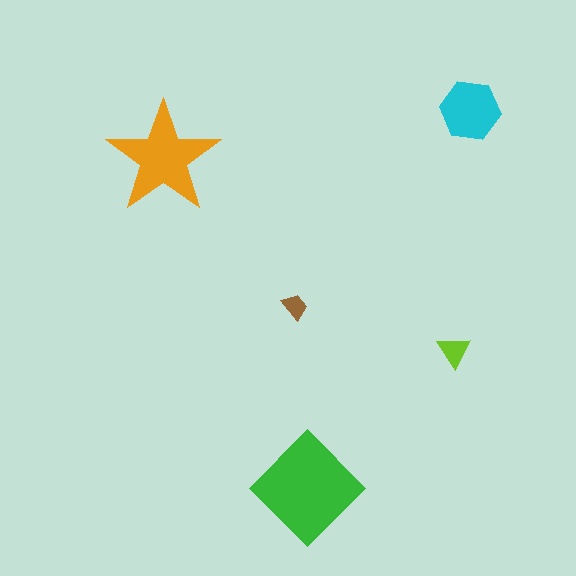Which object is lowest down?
The green diamond is bottommost.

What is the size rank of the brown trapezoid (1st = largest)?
5th.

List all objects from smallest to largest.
The brown trapezoid, the lime triangle, the cyan hexagon, the orange star, the green diamond.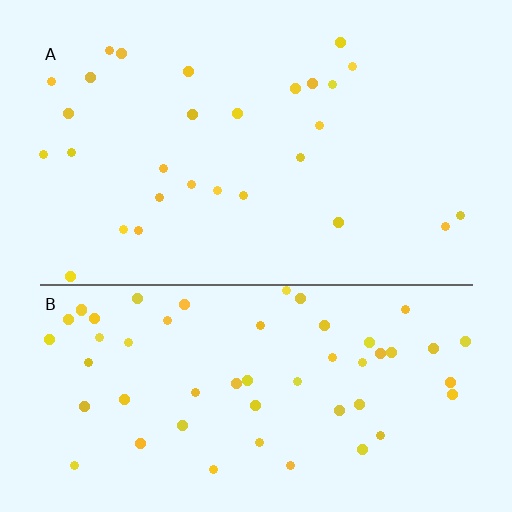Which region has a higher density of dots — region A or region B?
B (the bottom).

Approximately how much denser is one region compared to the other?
Approximately 2.0× — region B over region A.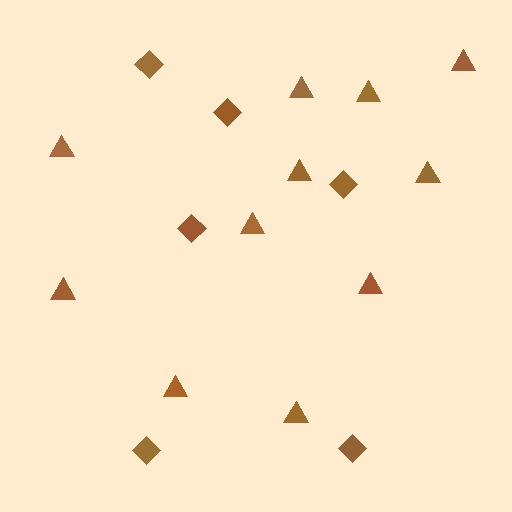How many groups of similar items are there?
There are 2 groups: one group of diamonds (6) and one group of triangles (11).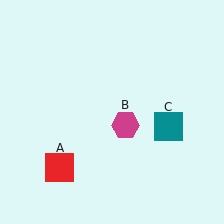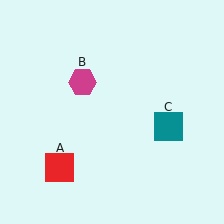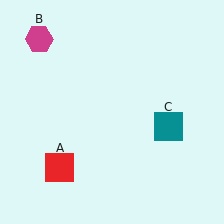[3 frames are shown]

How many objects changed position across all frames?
1 object changed position: magenta hexagon (object B).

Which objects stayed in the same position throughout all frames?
Red square (object A) and teal square (object C) remained stationary.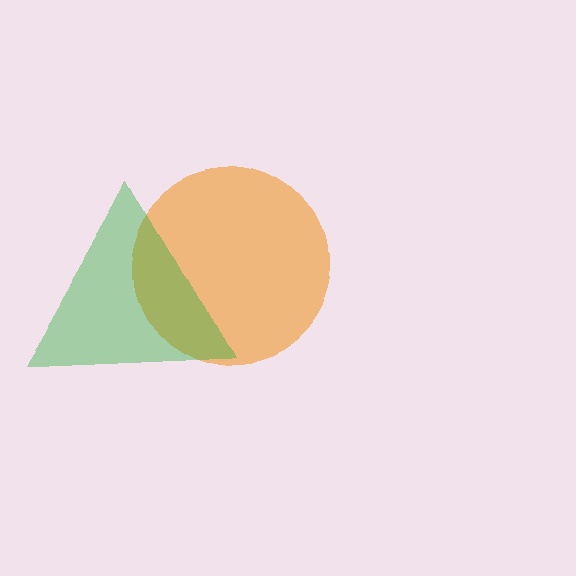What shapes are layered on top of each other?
The layered shapes are: an orange circle, a green triangle.